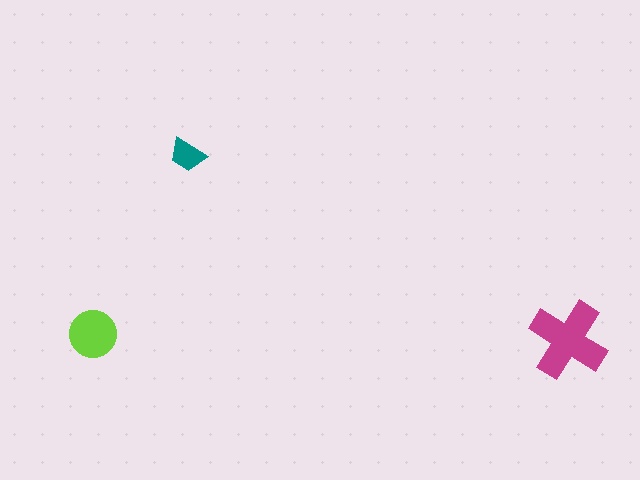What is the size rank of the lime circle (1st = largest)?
2nd.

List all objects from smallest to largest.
The teal trapezoid, the lime circle, the magenta cross.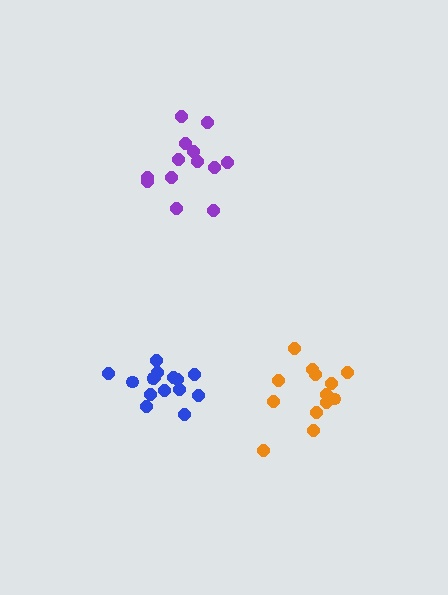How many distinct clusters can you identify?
There are 3 distinct clusters.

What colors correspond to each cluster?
The clusters are colored: blue, purple, orange.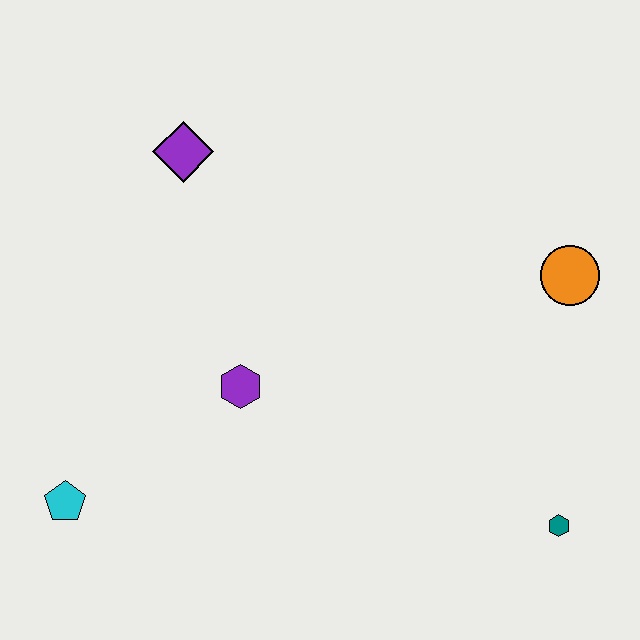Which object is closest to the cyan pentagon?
The purple hexagon is closest to the cyan pentagon.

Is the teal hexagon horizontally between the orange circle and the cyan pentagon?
Yes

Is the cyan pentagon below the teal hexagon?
No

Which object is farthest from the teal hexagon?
The purple diamond is farthest from the teal hexagon.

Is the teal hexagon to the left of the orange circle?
Yes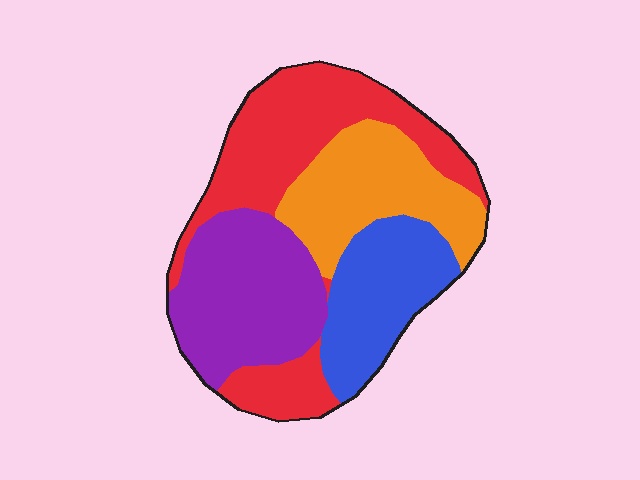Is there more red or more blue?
Red.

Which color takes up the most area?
Red, at roughly 35%.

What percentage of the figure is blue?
Blue covers 19% of the figure.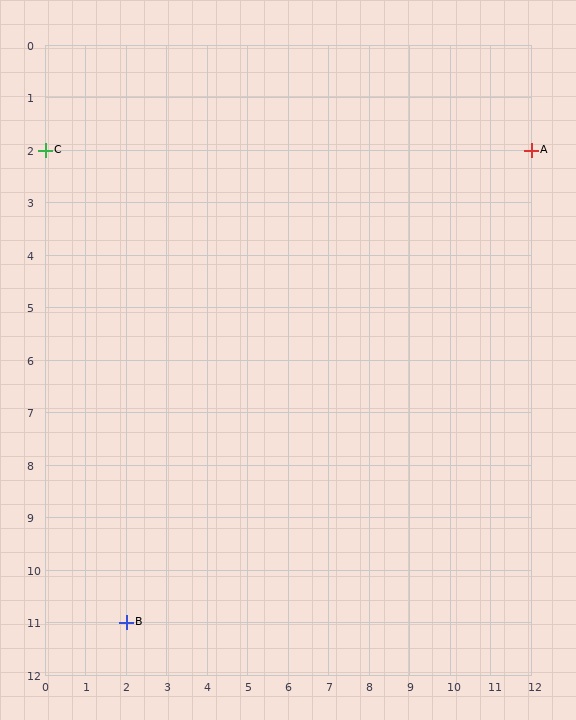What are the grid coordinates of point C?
Point C is at grid coordinates (0, 2).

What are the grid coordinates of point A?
Point A is at grid coordinates (12, 2).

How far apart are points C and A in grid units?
Points C and A are 12 columns apart.